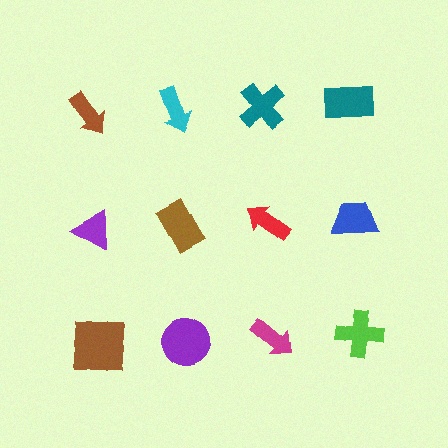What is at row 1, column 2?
A cyan arrow.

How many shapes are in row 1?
4 shapes.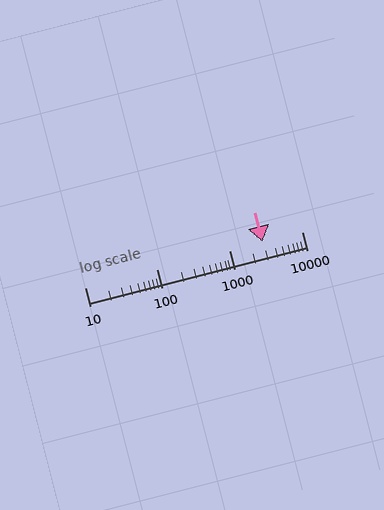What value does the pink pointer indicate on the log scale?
The pointer indicates approximately 2900.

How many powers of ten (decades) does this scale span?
The scale spans 3 decades, from 10 to 10000.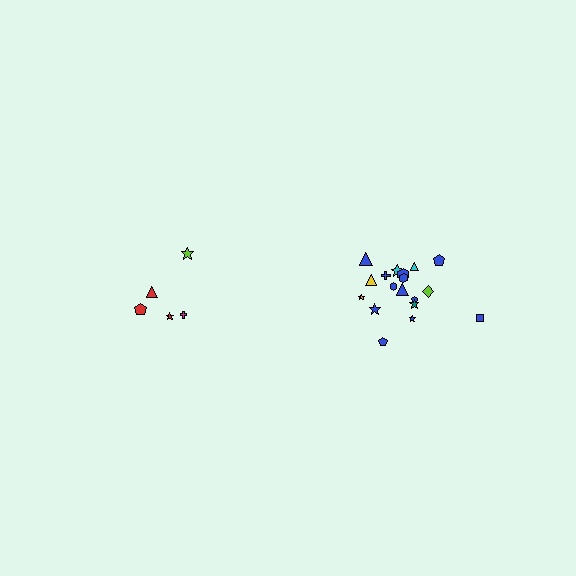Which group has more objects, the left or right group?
The right group.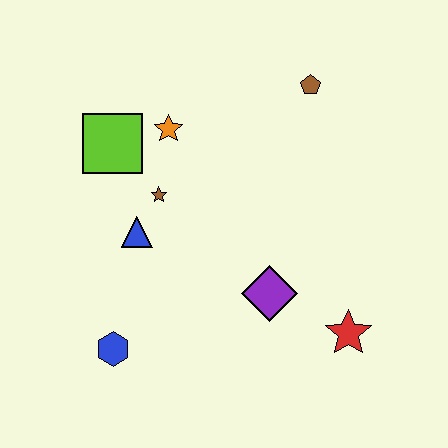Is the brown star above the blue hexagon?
Yes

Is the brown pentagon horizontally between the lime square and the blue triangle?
No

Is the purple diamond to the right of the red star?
No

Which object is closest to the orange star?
The lime square is closest to the orange star.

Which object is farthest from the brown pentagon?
The blue hexagon is farthest from the brown pentagon.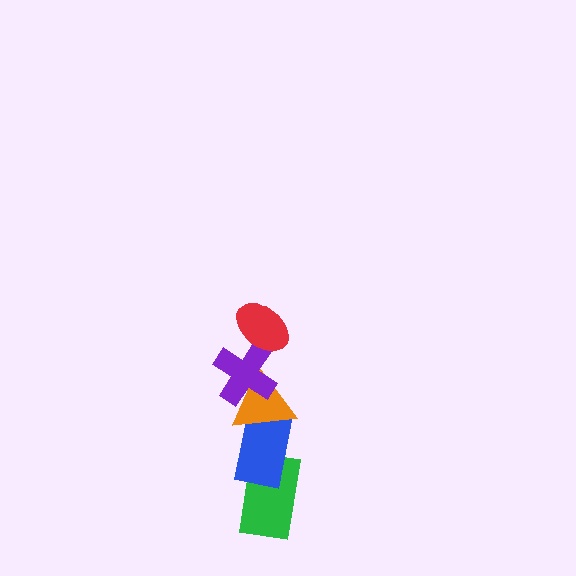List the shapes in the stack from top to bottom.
From top to bottom: the red ellipse, the purple cross, the orange triangle, the blue rectangle, the green rectangle.